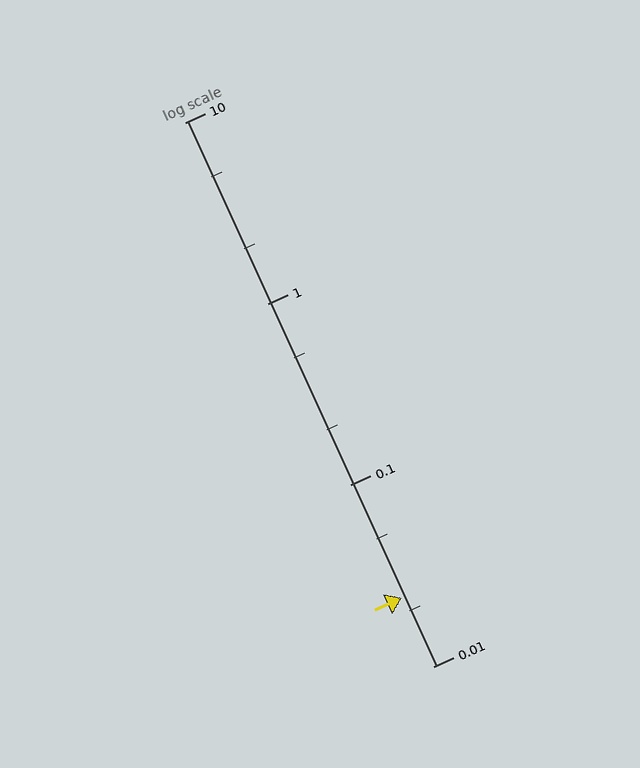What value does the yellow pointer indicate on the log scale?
The pointer indicates approximately 0.024.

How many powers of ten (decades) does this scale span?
The scale spans 3 decades, from 0.01 to 10.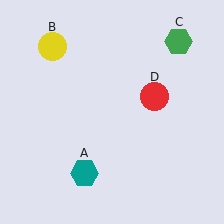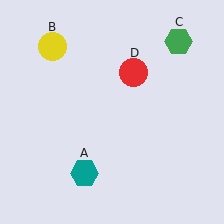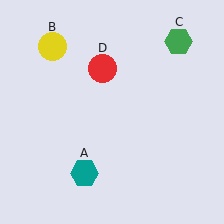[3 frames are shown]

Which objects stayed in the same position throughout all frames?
Teal hexagon (object A) and yellow circle (object B) and green hexagon (object C) remained stationary.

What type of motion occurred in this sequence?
The red circle (object D) rotated counterclockwise around the center of the scene.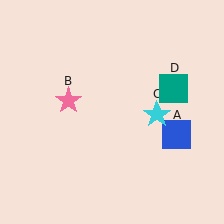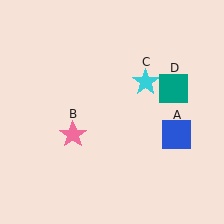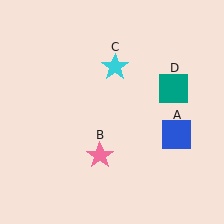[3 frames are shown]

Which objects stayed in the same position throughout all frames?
Blue square (object A) and teal square (object D) remained stationary.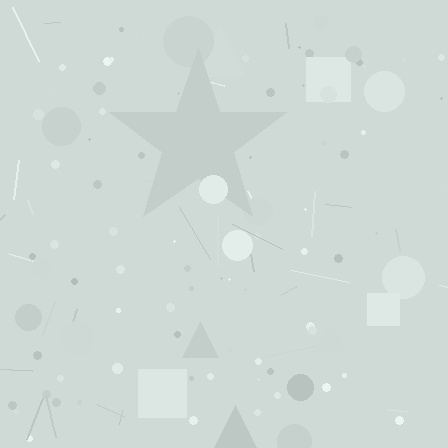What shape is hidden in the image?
A star is hidden in the image.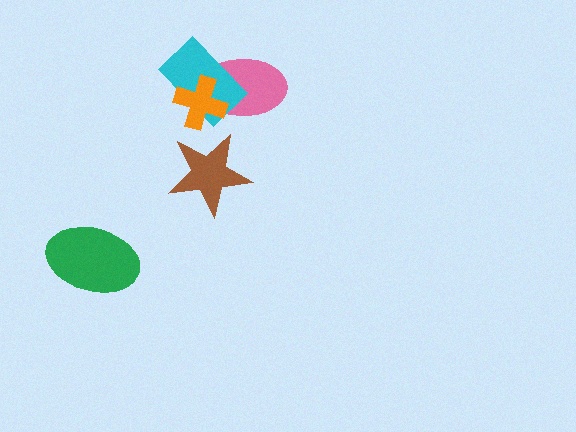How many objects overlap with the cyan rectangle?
2 objects overlap with the cyan rectangle.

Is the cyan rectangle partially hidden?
Yes, it is partially covered by another shape.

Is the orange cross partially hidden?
No, no other shape covers it.